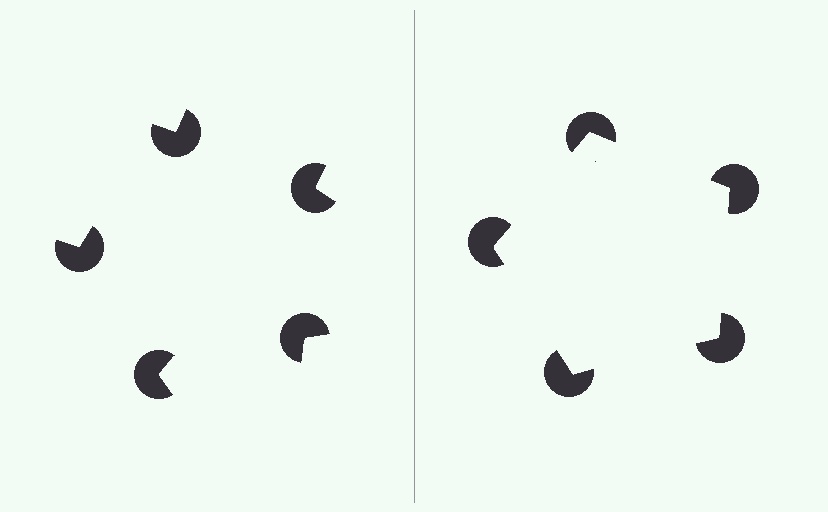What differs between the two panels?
The pac-man discs are positioned identically on both sides; only the wedge orientations differ. On the right they align to a pentagon; on the left they are misaligned.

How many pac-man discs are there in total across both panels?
10 — 5 on each side.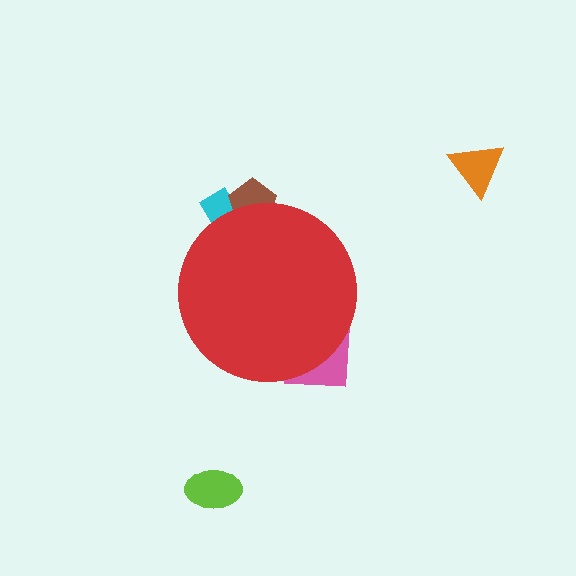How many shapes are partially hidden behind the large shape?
3 shapes are partially hidden.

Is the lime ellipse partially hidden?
No, the lime ellipse is fully visible.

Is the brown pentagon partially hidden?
Yes, the brown pentagon is partially hidden behind the red circle.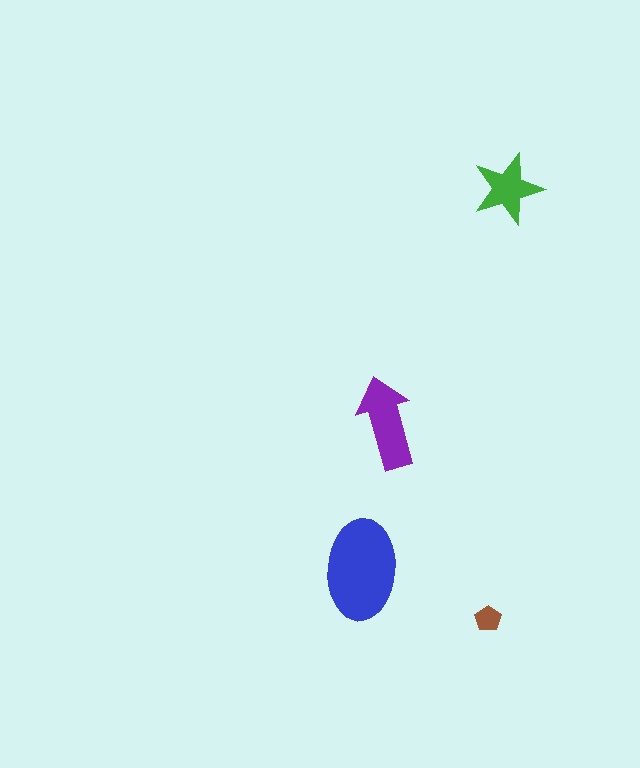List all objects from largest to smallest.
The blue ellipse, the purple arrow, the green star, the brown pentagon.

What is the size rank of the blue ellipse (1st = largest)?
1st.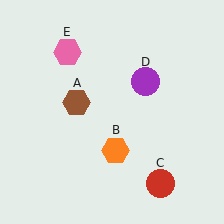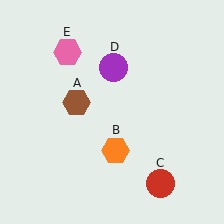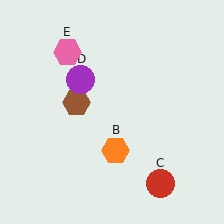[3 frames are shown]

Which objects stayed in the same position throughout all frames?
Brown hexagon (object A) and orange hexagon (object B) and red circle (object C) and pink hexagon (object E) remained stationary.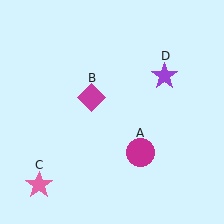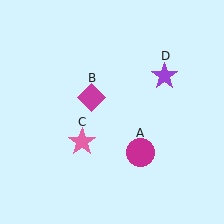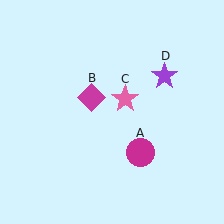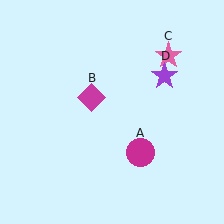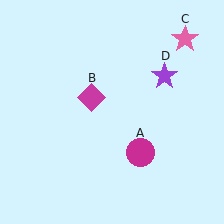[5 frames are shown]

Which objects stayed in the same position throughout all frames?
Magenta circle (object A) and magenta diamond (object B) and purple star (object D) remained stationary.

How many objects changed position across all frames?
1 object changed position: pink star (object C).